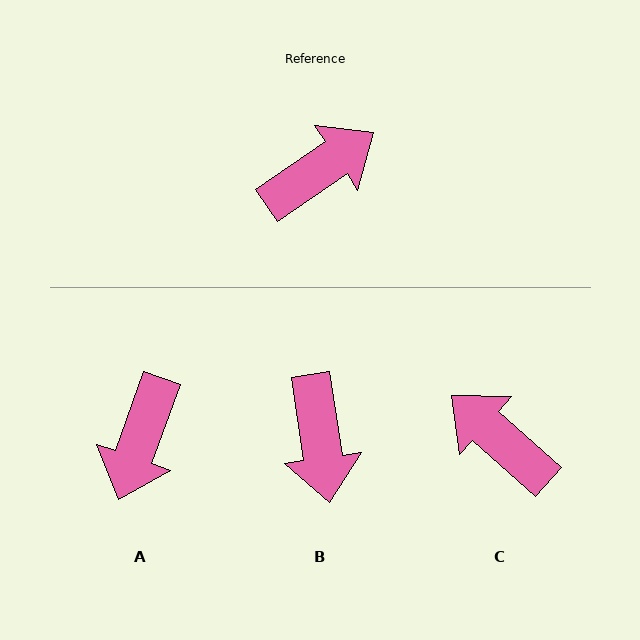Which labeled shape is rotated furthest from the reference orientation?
A, about 144 degrees away.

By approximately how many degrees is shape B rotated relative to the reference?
Approximately 116 degrees clockwise.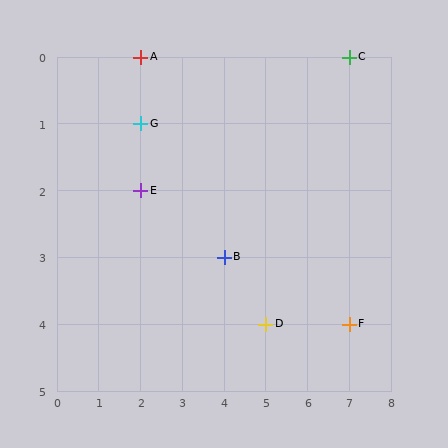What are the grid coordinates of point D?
Point D is at grid coordinates (5, 4).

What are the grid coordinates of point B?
Point B is at grid coordinates (4, 3).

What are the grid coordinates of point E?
Point E is at grid coordinates (2, 2).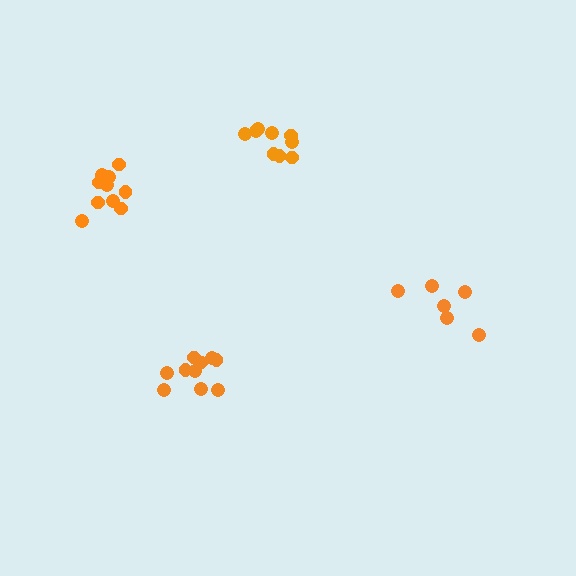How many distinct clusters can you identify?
There are 4 distinct clusters.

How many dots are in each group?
Group 1: 9 dots, Group 2: 10 dots, Group 3: 10 dots, Group 4: 6 dots (35 total).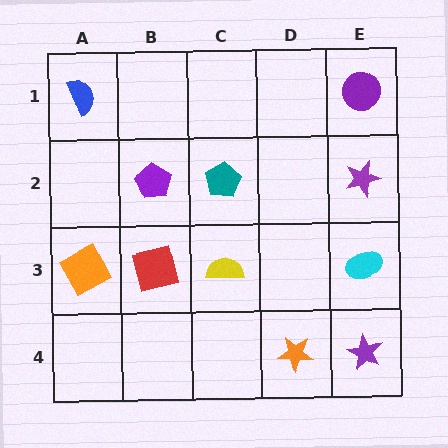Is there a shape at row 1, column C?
No, that cell is empty.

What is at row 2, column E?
A purple star.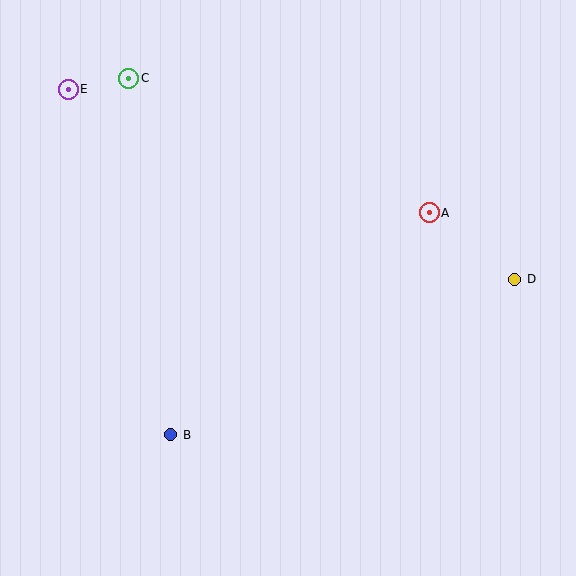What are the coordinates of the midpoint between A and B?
The midpoint between A and B is at (300, 324).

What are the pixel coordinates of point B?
Point B is at (171, 435).